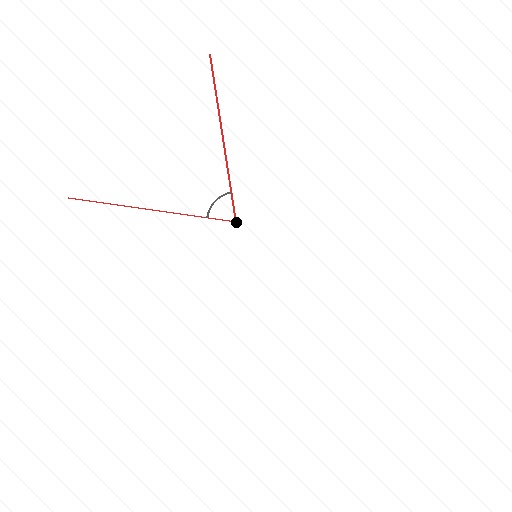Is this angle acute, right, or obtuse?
It is acute.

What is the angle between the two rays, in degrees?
Approximately 73 degrees.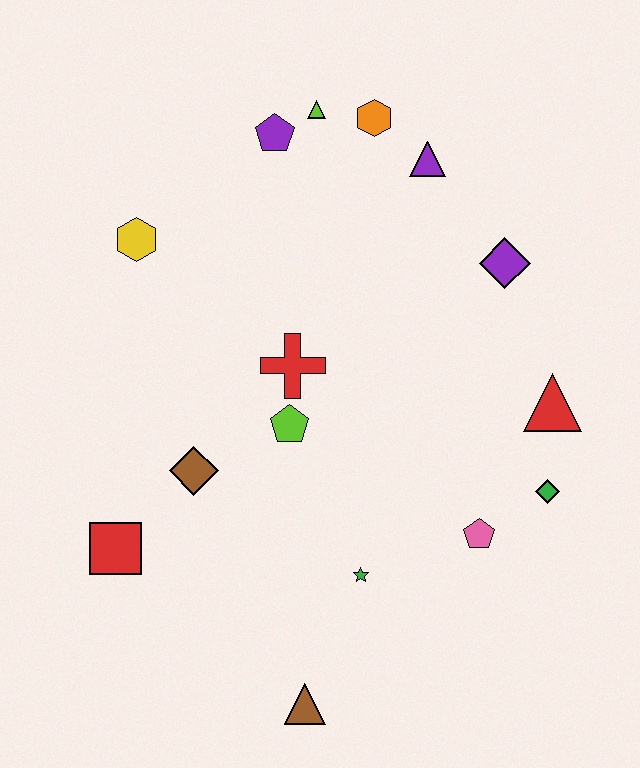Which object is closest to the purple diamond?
The purple triangle is closest to the purple diamond.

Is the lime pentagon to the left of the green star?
Yes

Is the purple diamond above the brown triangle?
Yes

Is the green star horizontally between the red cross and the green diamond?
Yes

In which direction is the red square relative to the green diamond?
The red square is to the left of the green diamond.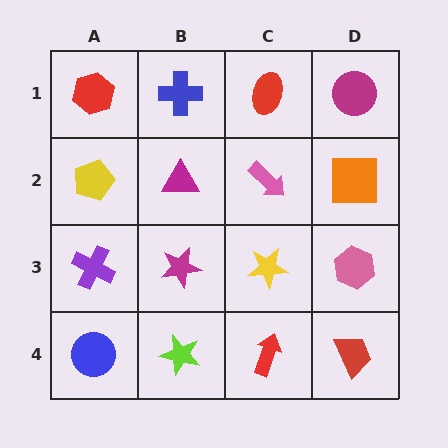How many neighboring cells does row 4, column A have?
2.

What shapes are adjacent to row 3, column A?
A yellow pentagon (row 2, column A), a blue circle (row 4, column A), a magenta star (row 3, column B).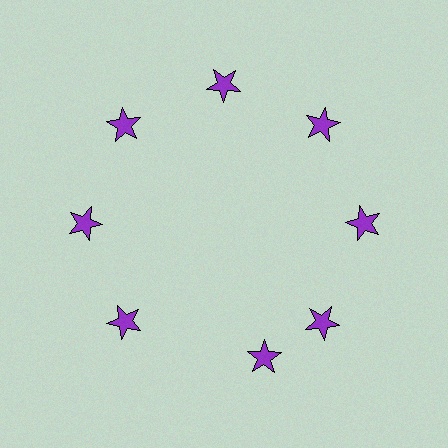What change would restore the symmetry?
The symmetry would be restored by rotating it back into even spacing with its neighbors so that all 8 stars sit at equal angles and equal distance from the center.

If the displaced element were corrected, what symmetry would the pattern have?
It would have 8-fold rotational symmetry — the pattern would map onto itself every 45 degrees.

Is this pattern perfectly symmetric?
No. The 8 purple stars are arranged in a ring, but one element near the 6 o'clock position is rotated out of alignment along the ring, breaking the 8-fold rotational symmetry.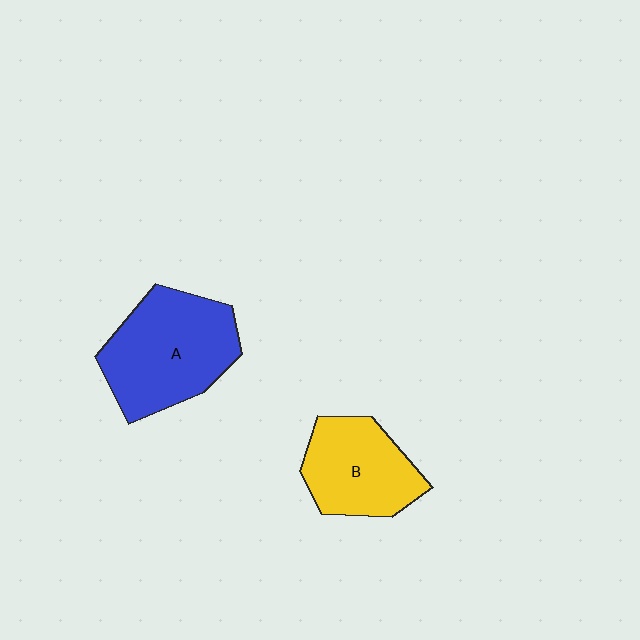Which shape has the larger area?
Shape A (blue).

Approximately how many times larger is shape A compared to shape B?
Approximately 1.3 times.